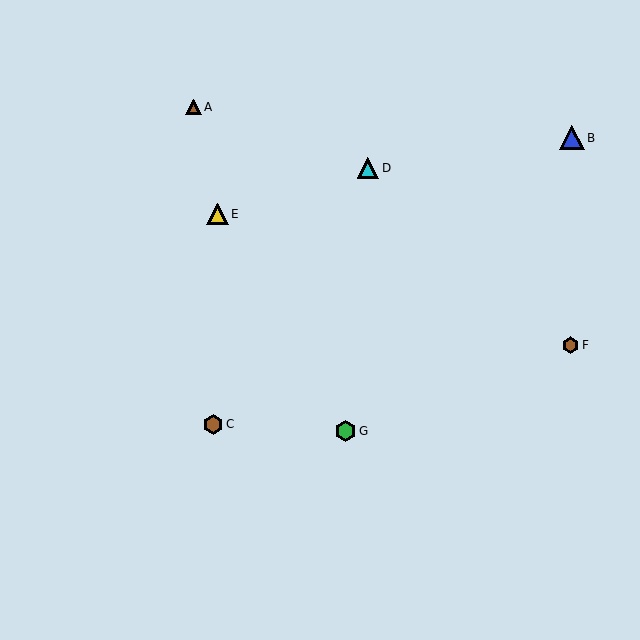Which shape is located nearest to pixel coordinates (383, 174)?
The cyan triangle (labeled D) at (368, 168) is nearest to that location.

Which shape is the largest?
The blue triangle (labeled B) is the largest.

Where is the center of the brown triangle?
The center of the brown triangle is at (193, 107).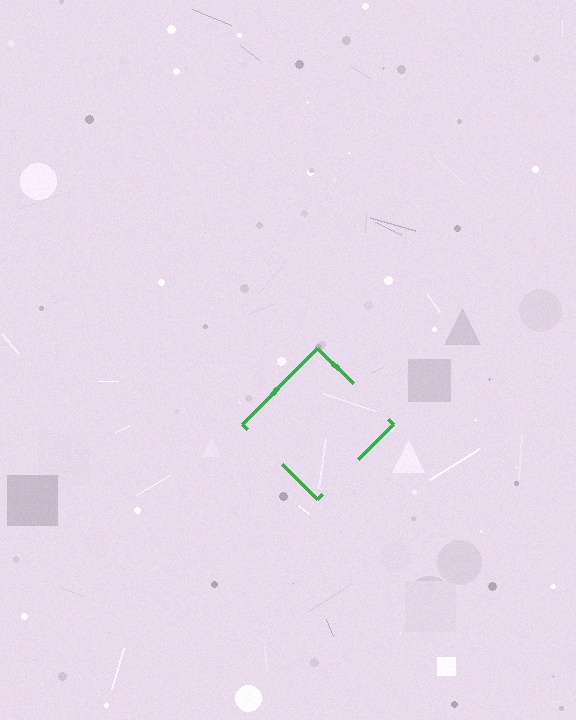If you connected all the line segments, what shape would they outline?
They would outline a diamond.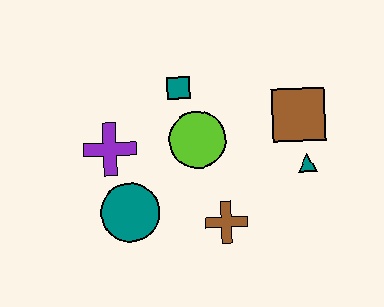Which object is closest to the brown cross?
The lime circle is closest to the brown cross.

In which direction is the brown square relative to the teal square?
The brown square is to the right of the teal square.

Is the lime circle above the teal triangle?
Yes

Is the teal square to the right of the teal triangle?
No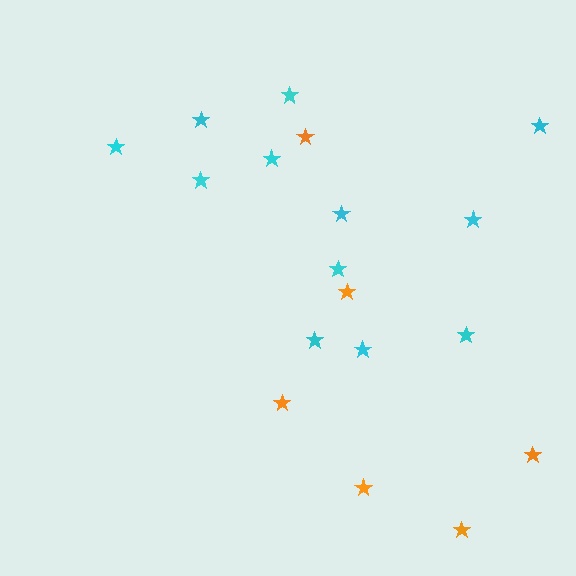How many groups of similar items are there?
There are 2 groups: one group of orange stars (6) and one group of cyan stars (12).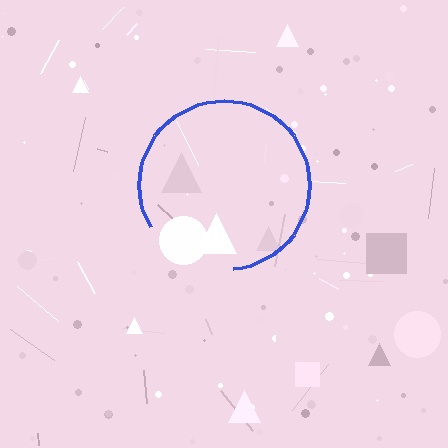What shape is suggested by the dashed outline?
The dashed outline suggests a circle.